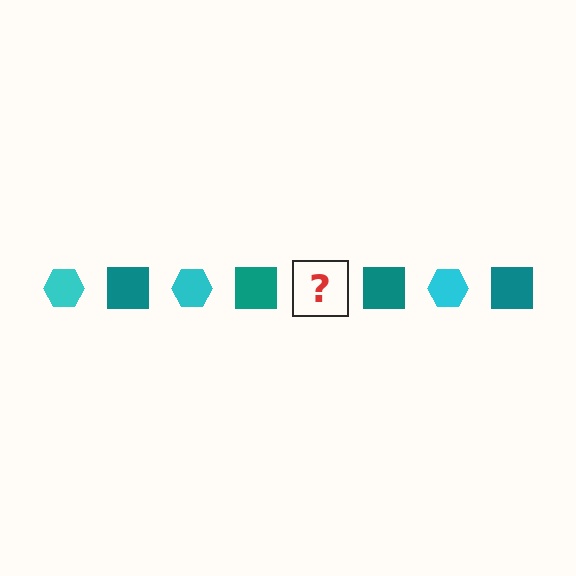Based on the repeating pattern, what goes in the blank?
The blank should be a cyan hexagon.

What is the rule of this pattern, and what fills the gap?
The rule is that the pattern alternates between cyan hexagon and teal square. The gap should be filled with a cyan hexagon.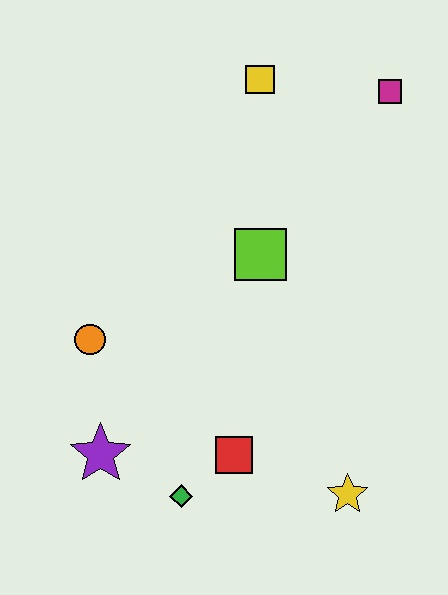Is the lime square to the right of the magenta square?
No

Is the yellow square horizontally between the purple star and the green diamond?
No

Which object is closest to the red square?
The green diamond is closest to the red square.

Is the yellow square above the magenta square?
Yes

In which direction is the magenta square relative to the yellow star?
The magenta square is above the yellow star.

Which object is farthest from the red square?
The magenta square is farthest from the red square.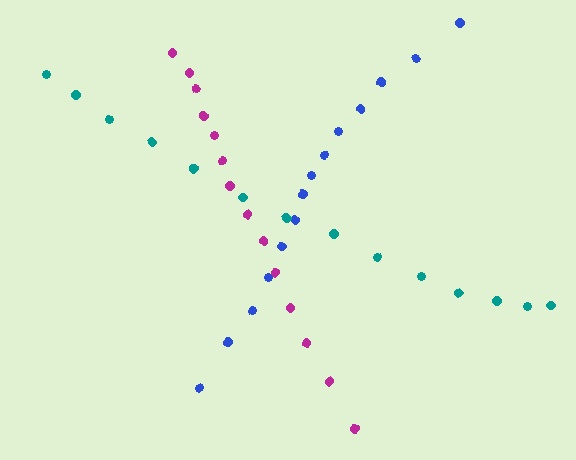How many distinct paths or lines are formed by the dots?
There are 3 distinct paths.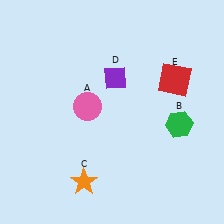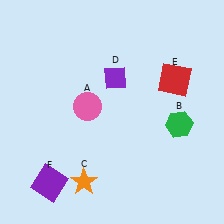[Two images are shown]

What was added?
A purple square (F) was added in Image 2.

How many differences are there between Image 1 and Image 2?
There is 1 difference between the two images.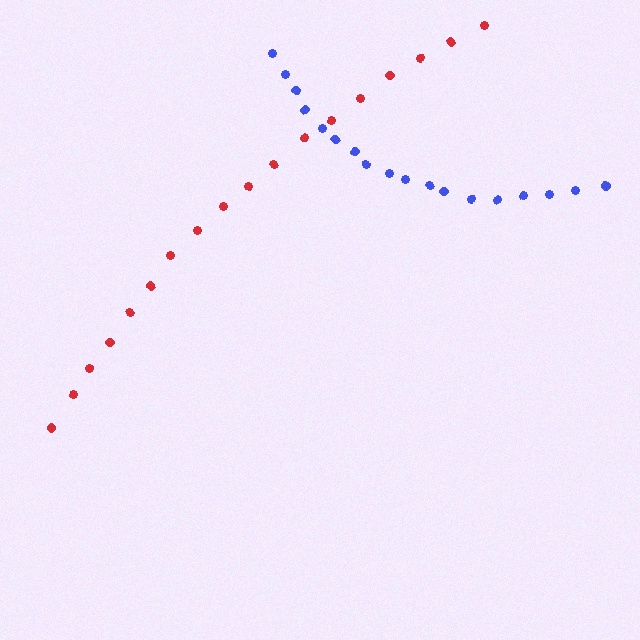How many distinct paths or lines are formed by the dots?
There are 2 distinct paths.